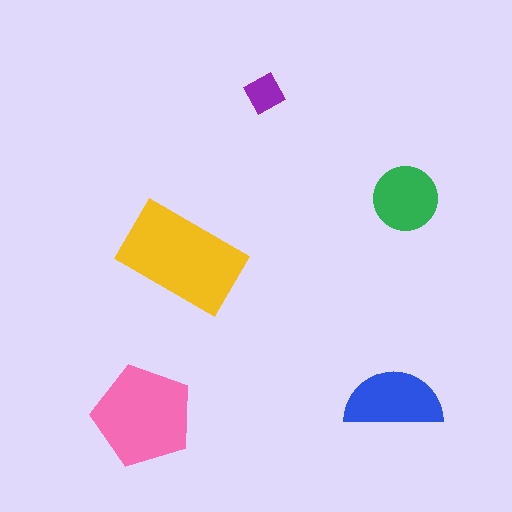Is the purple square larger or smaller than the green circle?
Smaller.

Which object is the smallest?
The purple square.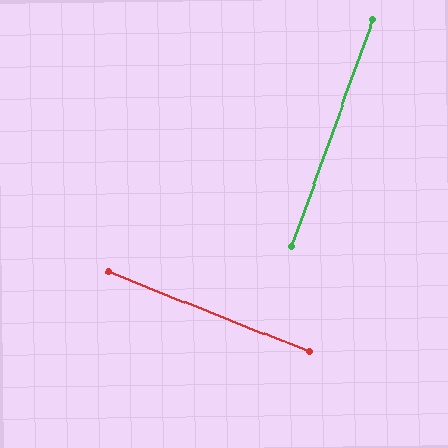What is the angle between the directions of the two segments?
Approximately 88 degrees.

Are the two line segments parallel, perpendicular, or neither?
Perpendicular — they meet at approximately 88°.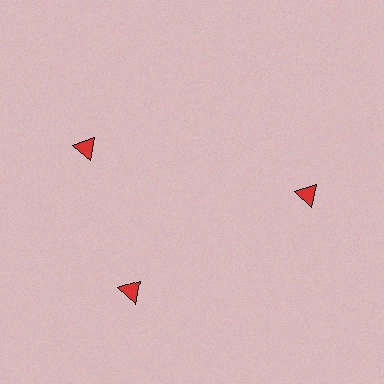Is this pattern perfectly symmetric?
No. The 3 red triangles are arranged in a ring, but one element near the 11 o'clock position is rotated out of alignment along the ring, breaking the 3-fold rotational symmetry.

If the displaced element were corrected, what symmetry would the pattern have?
It would have 3-fold rotational symmetry — the pattern would map onto itself every 120 degrees.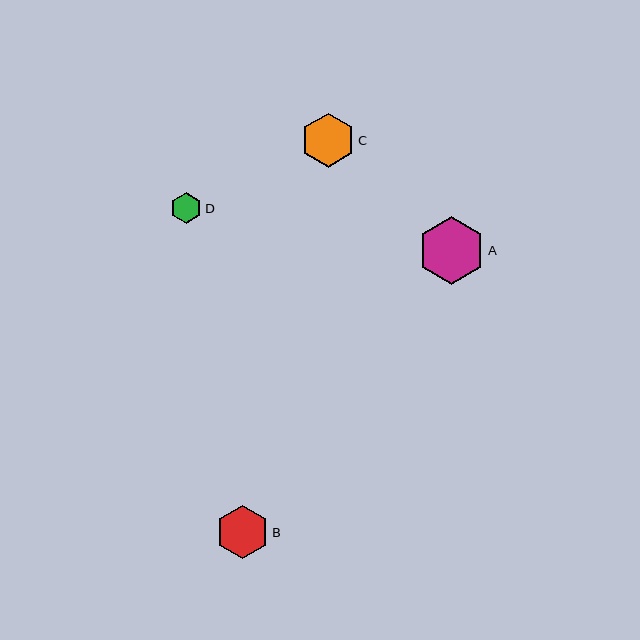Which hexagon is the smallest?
Hexagon D is the smallest with a size of approximately 31 pixels.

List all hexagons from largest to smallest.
From largest to smallest: A, C, B, D.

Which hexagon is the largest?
Hexagon A is the largest with a size of approximately 68 pixels.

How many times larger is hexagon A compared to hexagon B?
Hexagon A is approximately 1.3 times the size of hexagon B.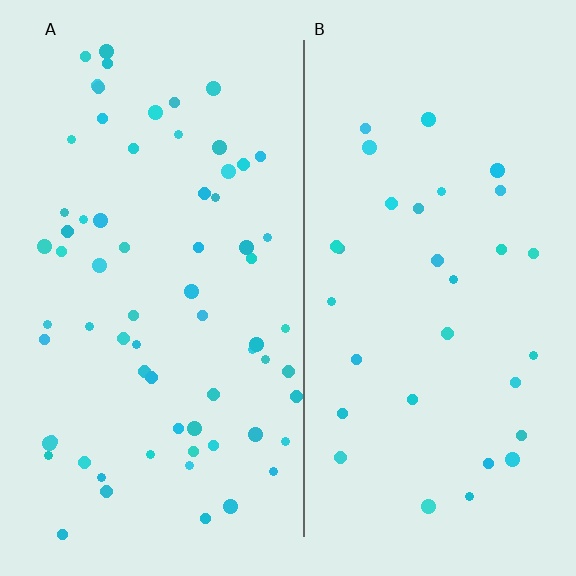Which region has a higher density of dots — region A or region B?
A (the left).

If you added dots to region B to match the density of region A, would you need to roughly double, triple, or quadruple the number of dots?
Approximately double.